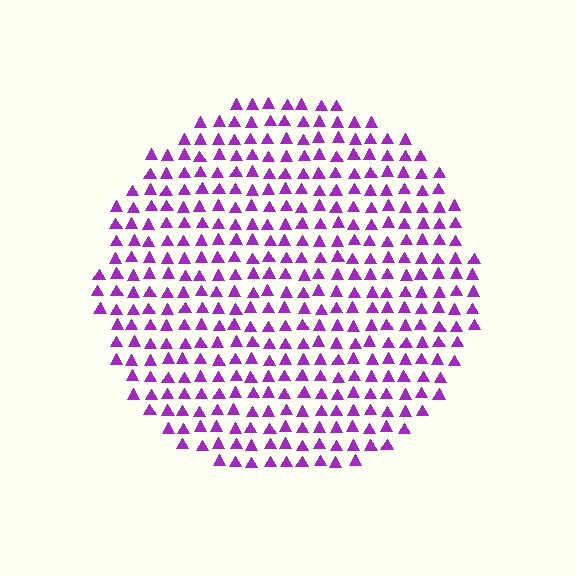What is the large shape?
The large shape is a circle.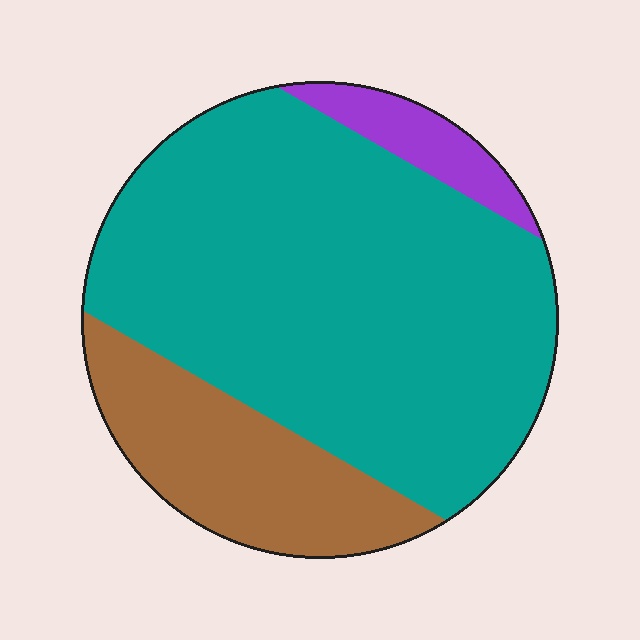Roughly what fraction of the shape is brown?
Brown covers roughly 20% of the shape.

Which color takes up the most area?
Teal, at roughly 70%.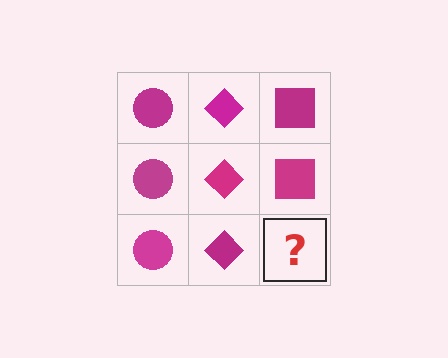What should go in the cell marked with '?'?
The missing cell should contain a magenta square.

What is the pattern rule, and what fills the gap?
The rule is that each column has a consistent shape. The gap should be filled with a magenta square.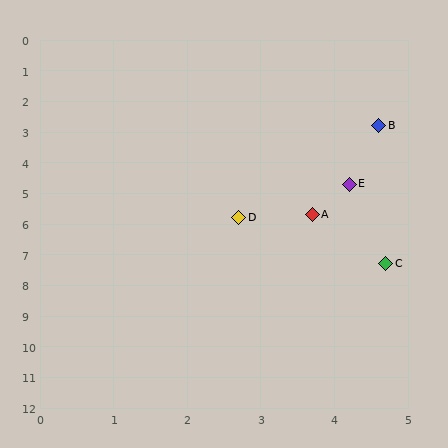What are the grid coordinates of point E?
Point E is at approximately (4.2, 4.7).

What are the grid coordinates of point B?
Point B is at approximately (4.6, 2.8).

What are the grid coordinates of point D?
Point D is at approximately (2.7, 5.8).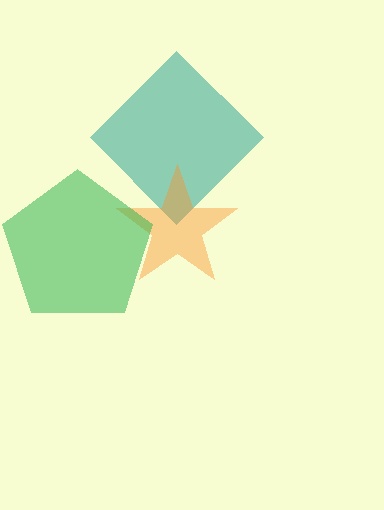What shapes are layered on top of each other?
The layered shapes are: a teal diamond, an orange star, a green pentagon.